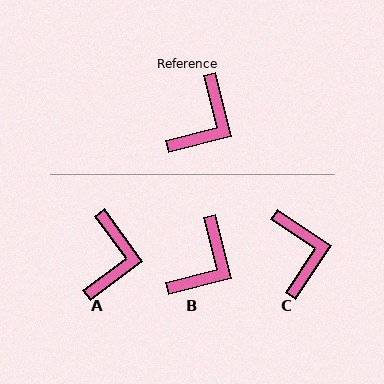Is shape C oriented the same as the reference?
No, it is off by about 42 degrees.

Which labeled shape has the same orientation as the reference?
B.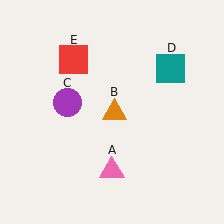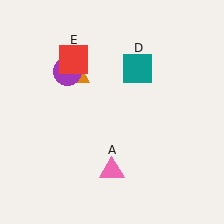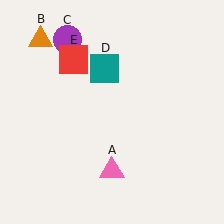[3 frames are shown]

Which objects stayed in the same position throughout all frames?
Pink triangle (object A) and red square (object E) remained stationary.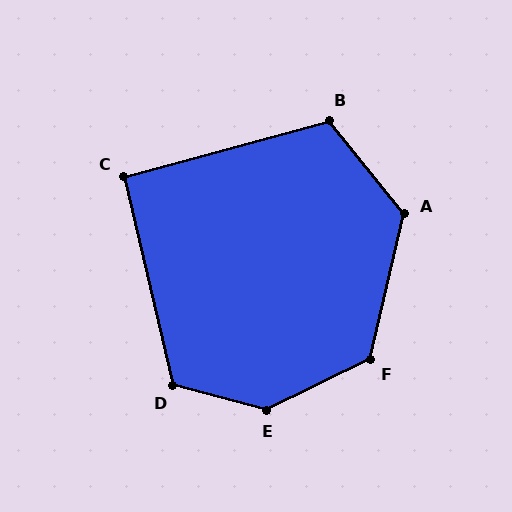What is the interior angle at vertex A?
Approximately 128 degrees (obtuse).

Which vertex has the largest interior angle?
E, at approximately 140 degrees.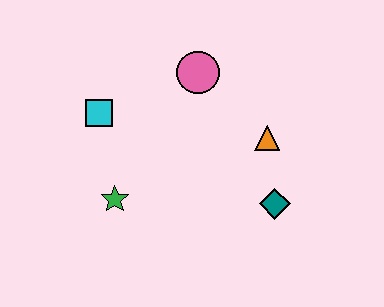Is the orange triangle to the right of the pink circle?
Yes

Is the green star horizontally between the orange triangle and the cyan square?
Yes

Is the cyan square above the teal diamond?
Yes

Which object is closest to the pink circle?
The orange triangle is closest to the pink circle.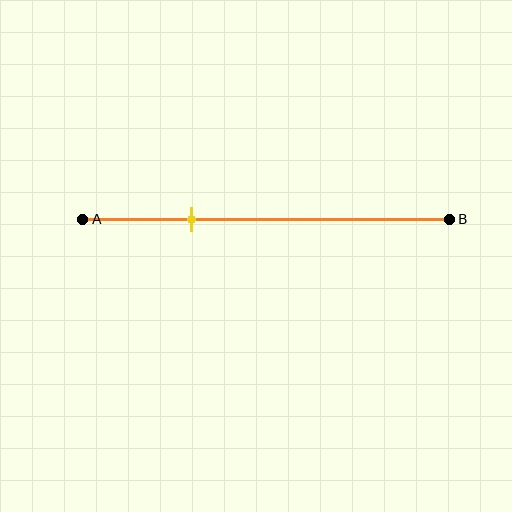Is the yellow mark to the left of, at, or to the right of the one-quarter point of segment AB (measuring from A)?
The yellow mark is to the right of the one-quarter point of segment AB.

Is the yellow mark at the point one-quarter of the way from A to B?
No, the mark is at about 30% from A, not at the 25% one-quarter point.